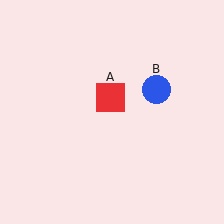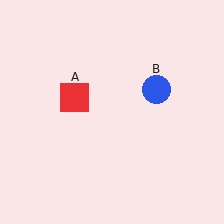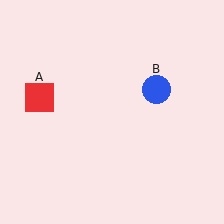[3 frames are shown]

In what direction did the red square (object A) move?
The red square (object A) moved left.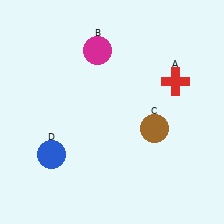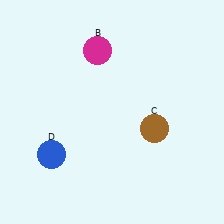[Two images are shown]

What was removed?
The red cross (A) was removed in Image 2.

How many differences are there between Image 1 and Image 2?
There is 1 difference between the two images.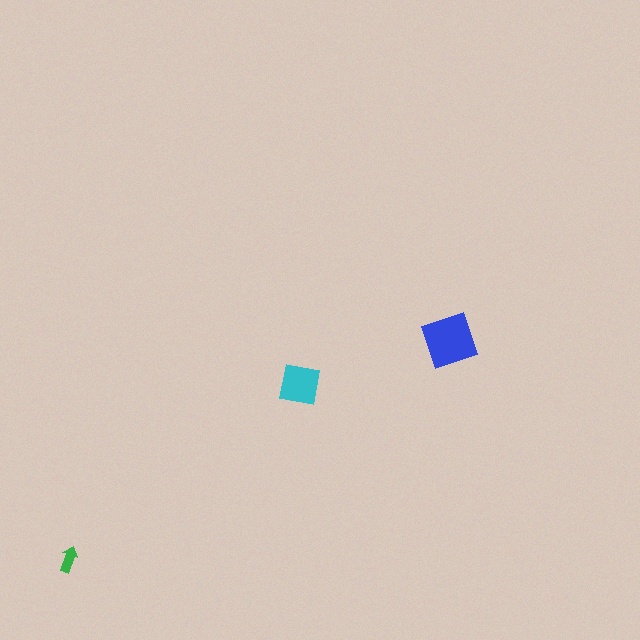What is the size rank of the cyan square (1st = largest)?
2nd.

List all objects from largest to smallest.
The blue diamond, the cyan square, the green arrow.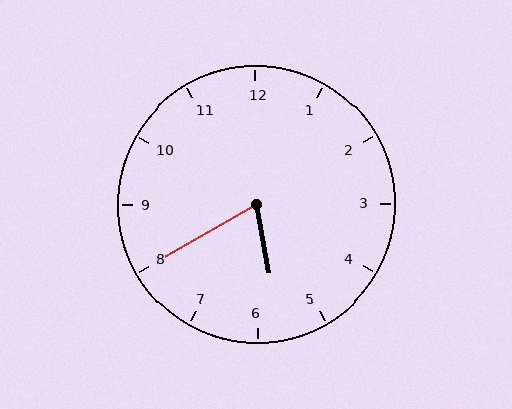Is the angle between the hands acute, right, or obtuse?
It is acute.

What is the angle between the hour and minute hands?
Approximately 70 degrees.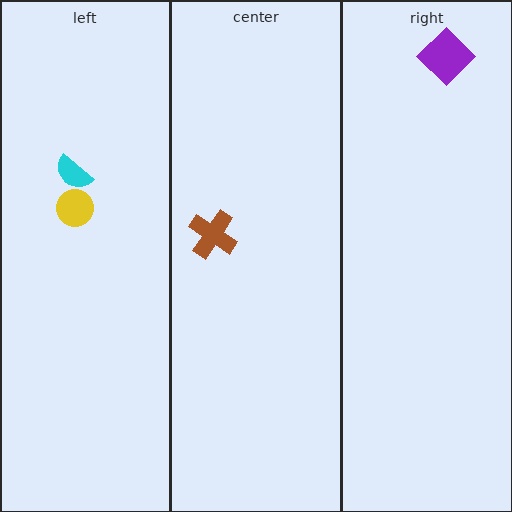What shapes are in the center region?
The brown cross.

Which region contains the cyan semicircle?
The left region.